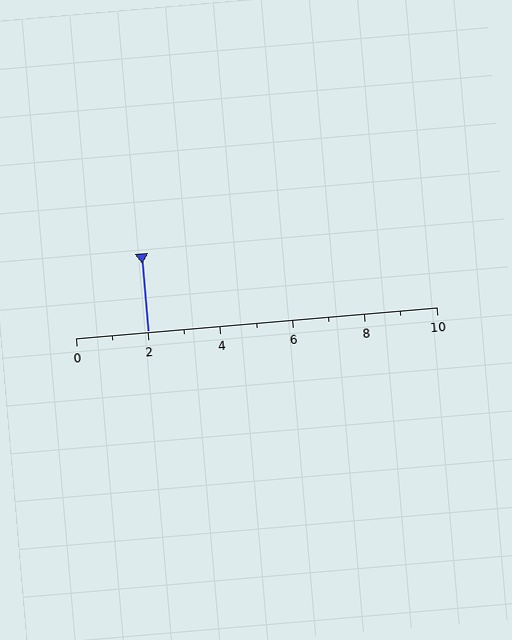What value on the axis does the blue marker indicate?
The marker indicates approximately 2.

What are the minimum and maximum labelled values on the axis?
The axis runs from 0 to 10.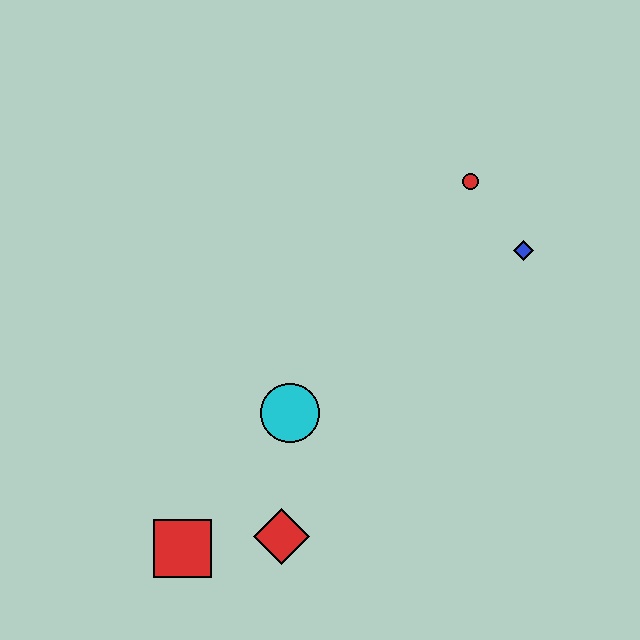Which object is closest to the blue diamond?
The red circle is closest to the blue diamond.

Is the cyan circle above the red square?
Yes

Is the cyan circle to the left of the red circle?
Yes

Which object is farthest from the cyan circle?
The red circle is farthest from the cyan circle.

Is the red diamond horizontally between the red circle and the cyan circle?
No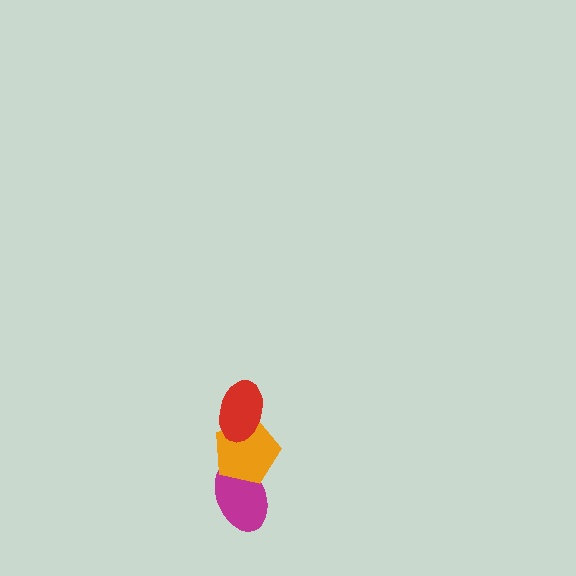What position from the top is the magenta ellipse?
The magenta ellipse is 3rd from the top.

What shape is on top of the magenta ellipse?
The orange pentagon is on top of the magenta ellipse.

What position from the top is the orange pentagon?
The orange pentagon is 2nd from the top.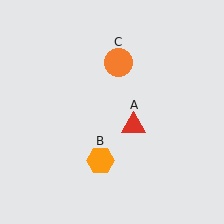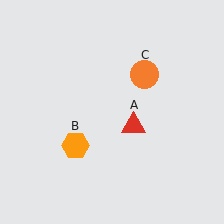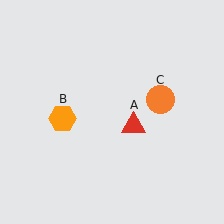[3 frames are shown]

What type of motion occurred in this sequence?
The orange hexagon (object B), orange circle (object C) rotated clockwise around the center of the scene.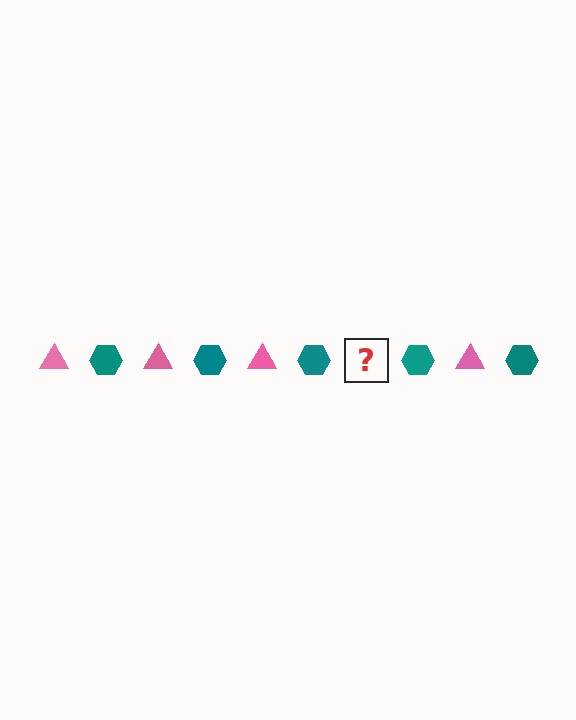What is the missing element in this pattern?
The missing element is a pink triangle.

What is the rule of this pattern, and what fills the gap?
The rule is that the pattern alternates between pink triangle and teal hexagon. The gap should be filled with a pink triangle.